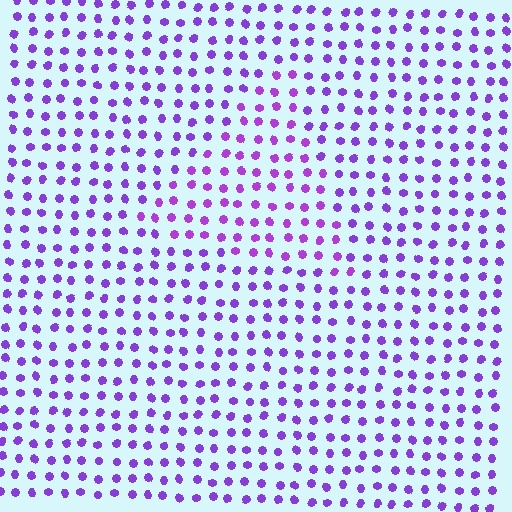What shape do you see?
I see a triangle.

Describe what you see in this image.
The image is filled with small purple elements in a uniform arrangement. A triangle-shaped region is visible where the elements are tinted to a slightly different hue, forming a subtle color boundary.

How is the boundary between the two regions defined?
The boundary is defined purely by a slight shift in hue (about 17 degrees). Spacing, size, and orientation are identical on both sides.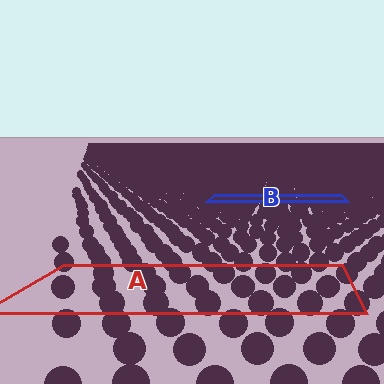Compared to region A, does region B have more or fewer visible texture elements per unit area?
Region B has more texture elements per unit area — they are packed more densely because it is farther away.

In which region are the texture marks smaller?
The texture marks are smaller in region B, because it is farther away.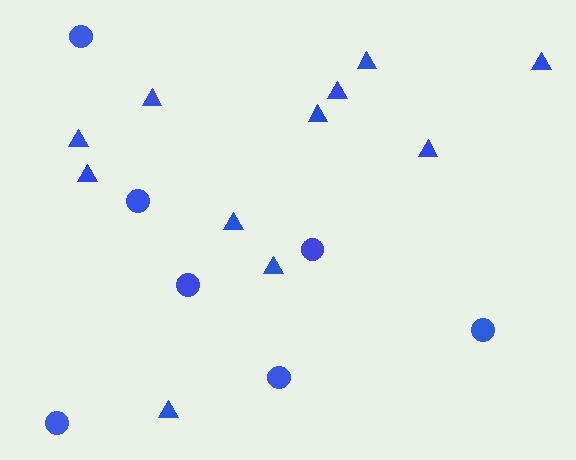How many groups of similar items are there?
There are 2 groups: one group of triangles (11) and one group of circles (7).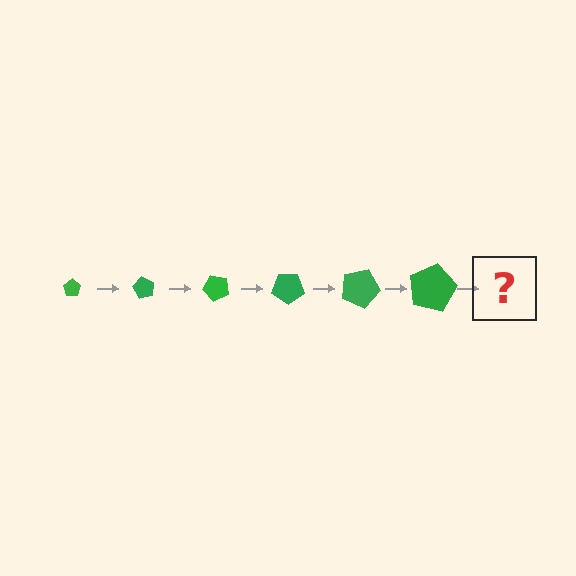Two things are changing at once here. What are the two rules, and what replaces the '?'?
The two rules are that the pentagon grows larger each step and it rotates 60 degrees each step. The '?' should be a pentagon, larger than the previous one and rotated 360 degrees from the start.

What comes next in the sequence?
The next element should be a pentagon, larger than the previous one and rotated 360 degrees from the start.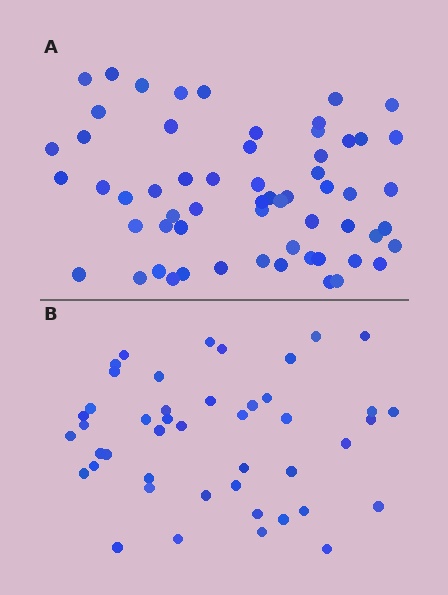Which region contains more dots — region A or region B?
Region A (the top region) has more dots.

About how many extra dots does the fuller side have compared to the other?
Region A has approximately 15 more dots than region B.